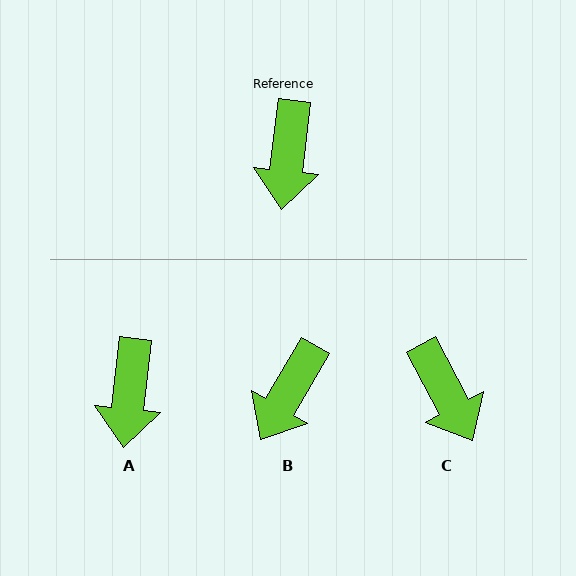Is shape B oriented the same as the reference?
No, it is off by about 24 degrees.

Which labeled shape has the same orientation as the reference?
A.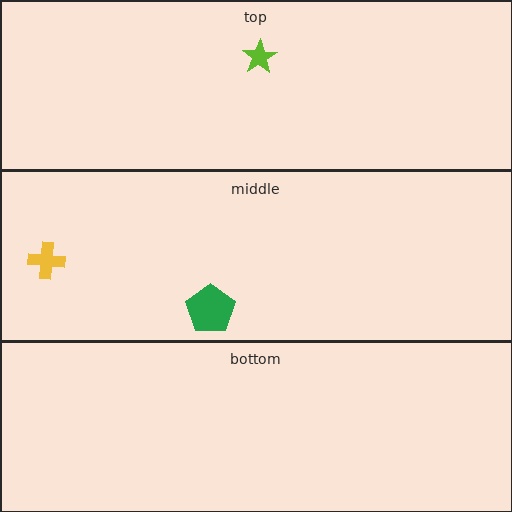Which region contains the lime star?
The top region.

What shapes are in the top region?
The lime star.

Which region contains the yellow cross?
The middle region.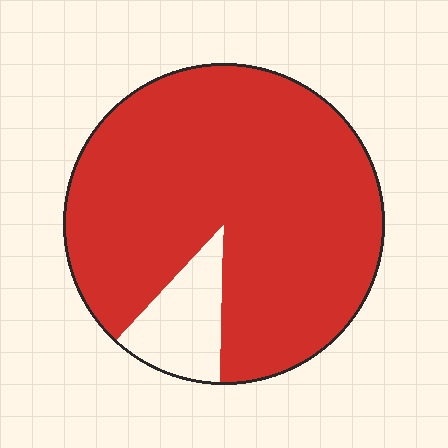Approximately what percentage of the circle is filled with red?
Approximately 90%.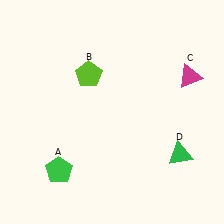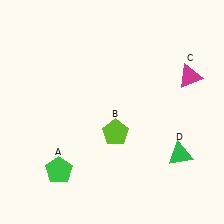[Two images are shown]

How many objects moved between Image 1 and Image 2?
1 object moved between the two images.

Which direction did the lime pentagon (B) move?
The lime pentagon (B) moved down.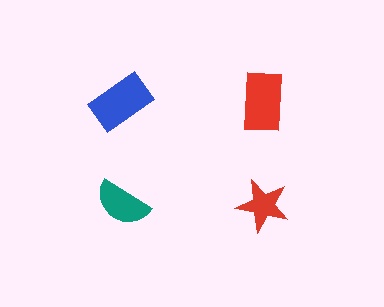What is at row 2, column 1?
A teal semicircle.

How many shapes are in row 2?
2 shapes.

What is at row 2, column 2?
A red star.